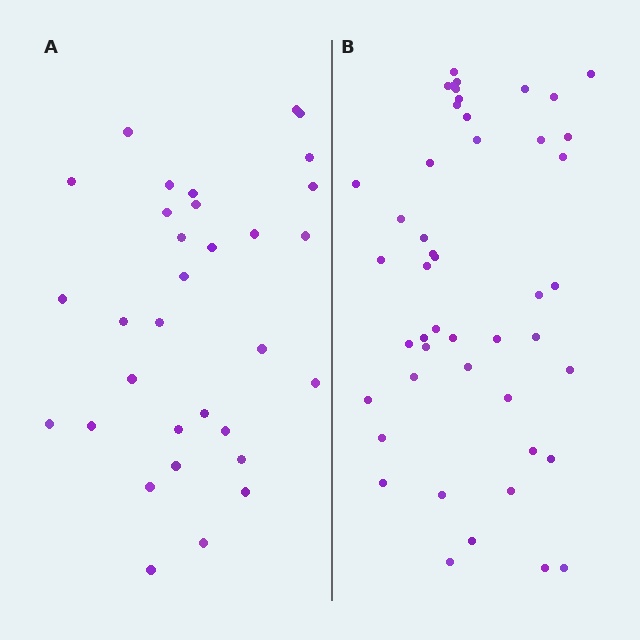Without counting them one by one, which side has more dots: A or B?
Region B (the right region) has more dots.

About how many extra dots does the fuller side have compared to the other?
Region B has approximately 15 more dots than region A.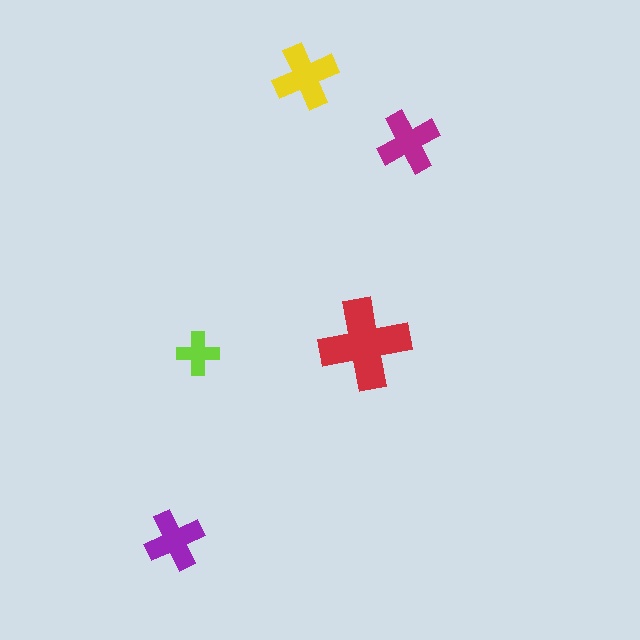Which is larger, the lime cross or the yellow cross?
The yellow one.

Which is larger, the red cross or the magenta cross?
The red one.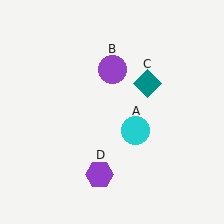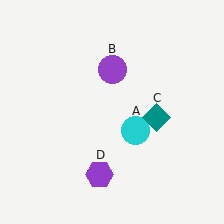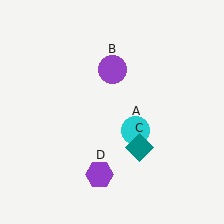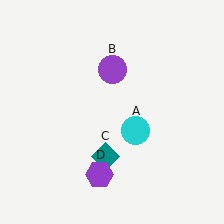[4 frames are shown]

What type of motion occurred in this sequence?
The teal diamond (object C) rotated clockwise around the center of the scene.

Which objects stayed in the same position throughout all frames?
Cyan circle (object A) and purple circle (object B) and purple hexagon (object D) remained stationary.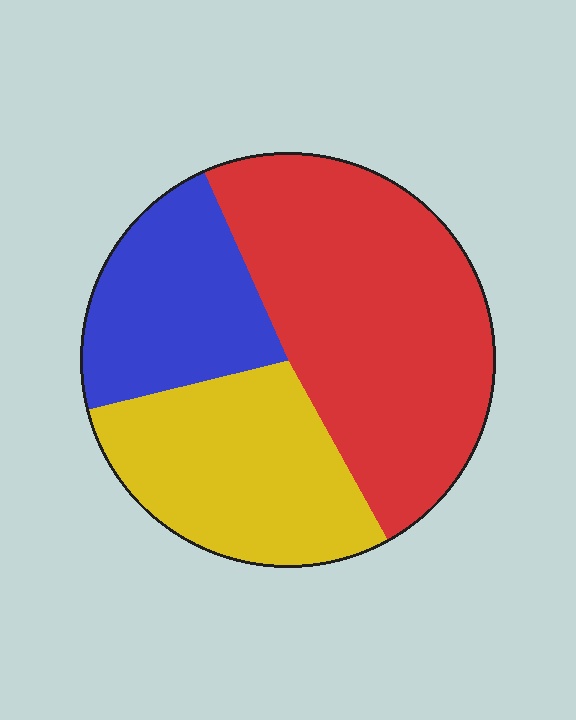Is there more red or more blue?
Red.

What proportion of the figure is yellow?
Yellow covers around 30% of the figure.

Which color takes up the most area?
Red, at roughly 50%.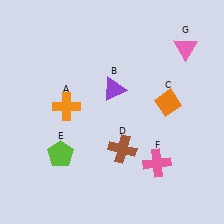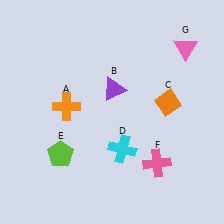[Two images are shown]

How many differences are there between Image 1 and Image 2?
There is 1 difference between the two images.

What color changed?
The cross (D) changed from brown in Image 1 to cyan in Image 2.